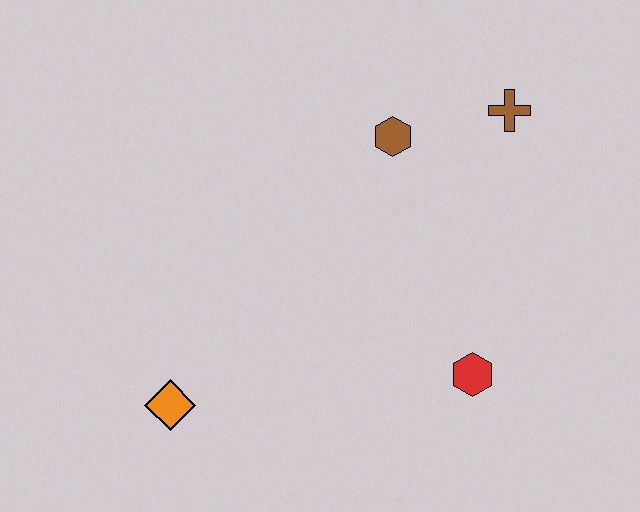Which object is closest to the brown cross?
The brown hexagon is closest to the brown cross.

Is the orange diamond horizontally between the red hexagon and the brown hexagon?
No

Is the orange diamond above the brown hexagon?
No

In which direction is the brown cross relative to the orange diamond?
The brown cross is to the right of the orange diamond.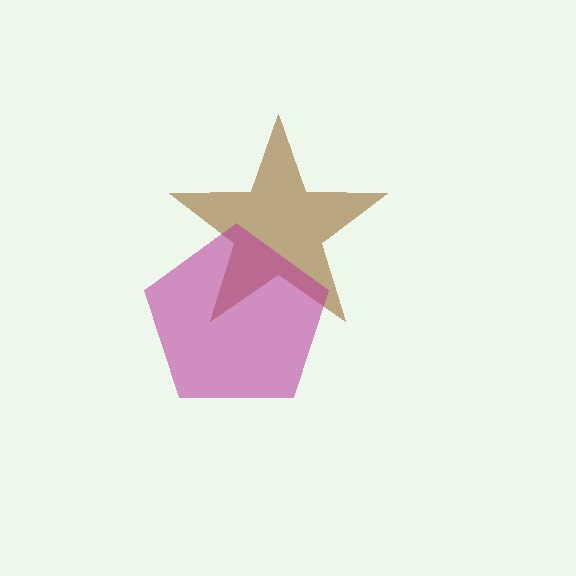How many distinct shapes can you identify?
There are 2 distinct shapes: a brown star, a magenta pentagon.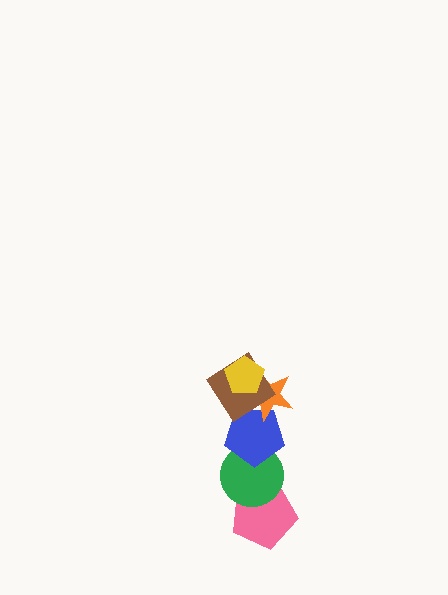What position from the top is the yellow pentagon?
The yellow pentagon is 1st from the top.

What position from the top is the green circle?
The green circle is 5th from the top.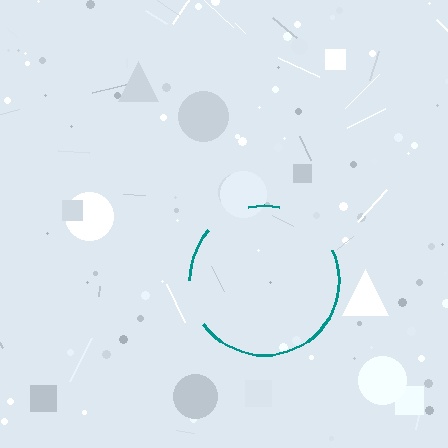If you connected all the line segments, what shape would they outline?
They would outline a circle.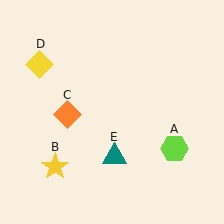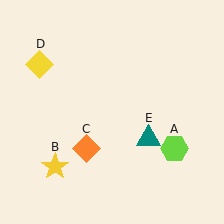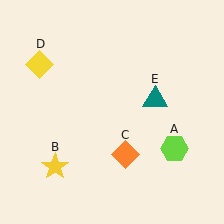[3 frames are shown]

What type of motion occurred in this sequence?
The orange diamond (object C), teal triangle (object E) rotated counterclockwise around the center of the scene.